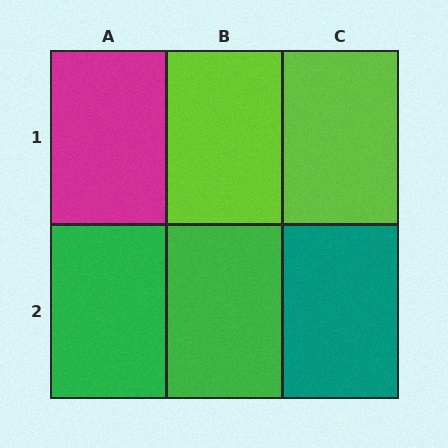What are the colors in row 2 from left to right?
Green, green, teal.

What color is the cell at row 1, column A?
Magenta.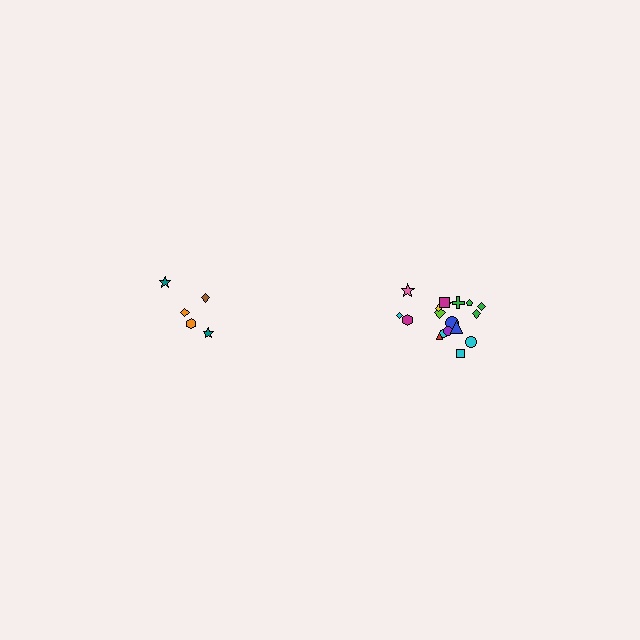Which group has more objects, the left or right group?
The right group.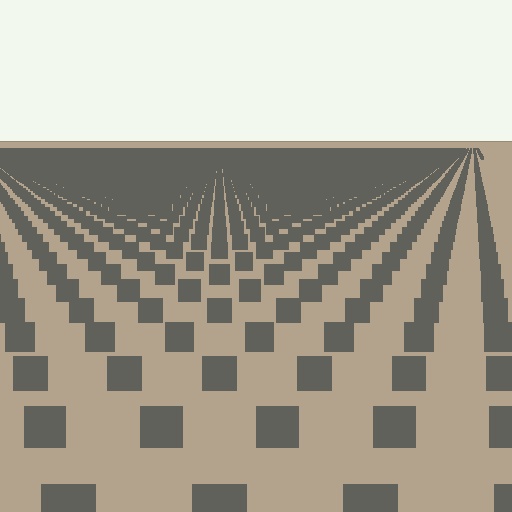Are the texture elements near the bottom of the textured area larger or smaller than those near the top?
Larger. Near the bottom, elements are closer to the viewer and appear at a bigger on-screen size.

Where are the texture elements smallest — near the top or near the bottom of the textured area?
Near the top.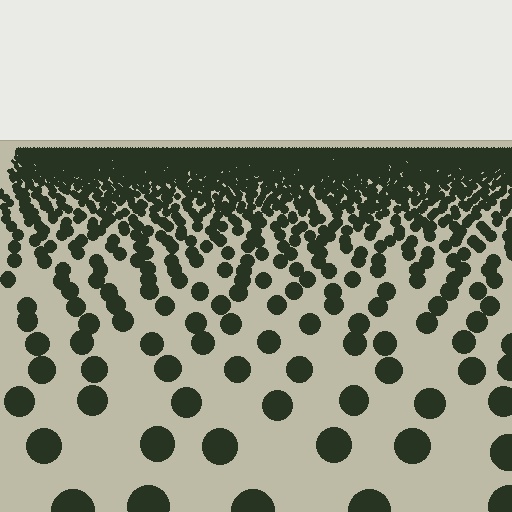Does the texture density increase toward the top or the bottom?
Density increases toward the top.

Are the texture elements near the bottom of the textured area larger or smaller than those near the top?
Larger. Near the bottom, elements are closer to the viewer and appear at a bigger on-screen size.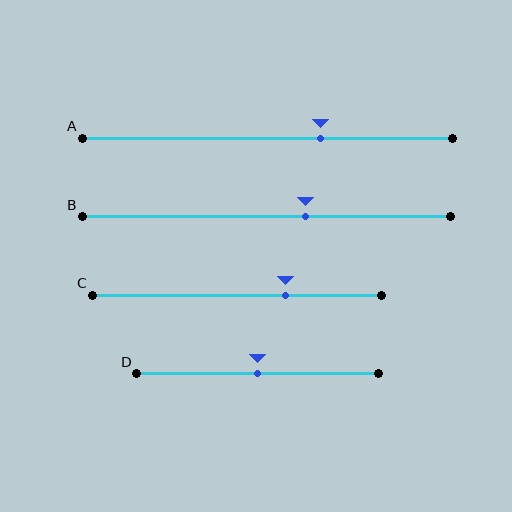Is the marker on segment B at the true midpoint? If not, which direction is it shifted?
No, the marker on segment B is shifted to the right by about 11% of the segment length.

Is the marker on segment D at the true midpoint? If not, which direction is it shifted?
Yes, the marker on segment D is at the true midpoint.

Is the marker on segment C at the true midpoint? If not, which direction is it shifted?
No, the marker on segment C is shifted to the right by about 17% of the segment length.